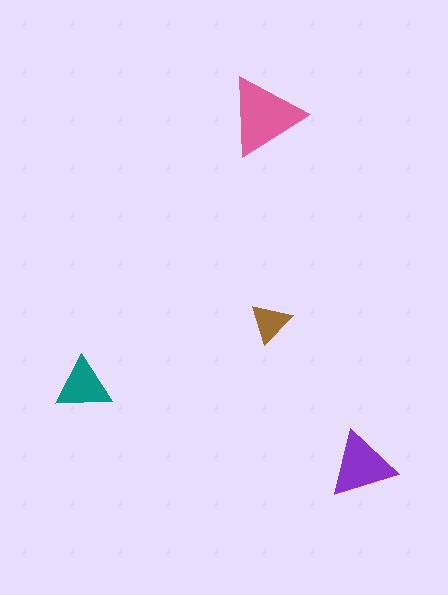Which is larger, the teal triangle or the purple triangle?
The purple one.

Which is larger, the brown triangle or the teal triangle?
The teal one.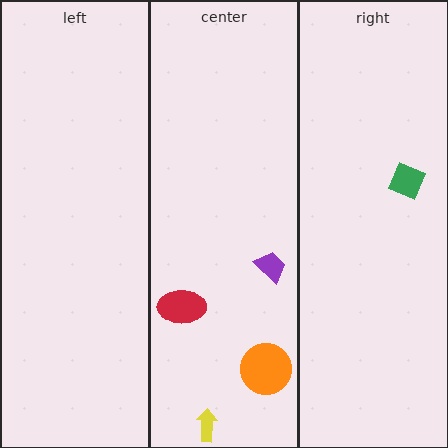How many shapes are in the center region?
4.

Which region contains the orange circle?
The center region.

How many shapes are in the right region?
1.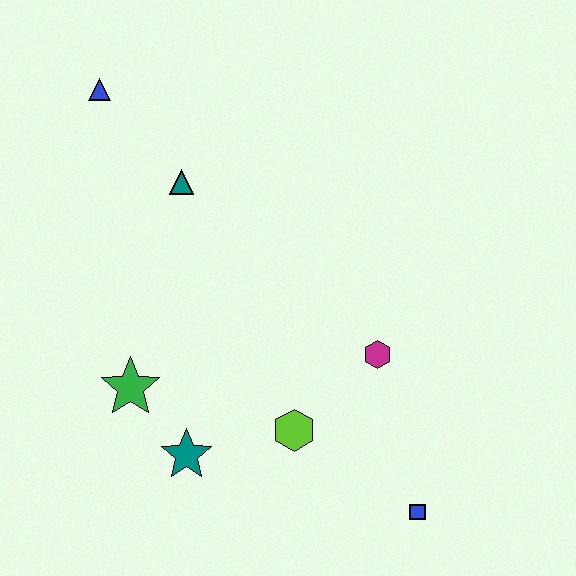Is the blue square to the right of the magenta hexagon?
Yes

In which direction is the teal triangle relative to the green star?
The teal triangle is above the green star.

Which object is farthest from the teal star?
The blue triangle is farthest from the teal star.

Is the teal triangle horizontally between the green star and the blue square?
Yes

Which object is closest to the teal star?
The green star is closest to the teal star.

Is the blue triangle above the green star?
Yes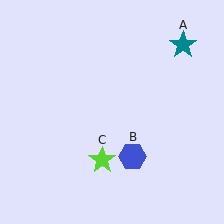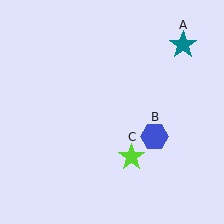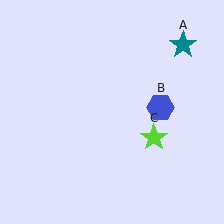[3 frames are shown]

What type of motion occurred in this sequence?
The blue hexagon (object B), lime star (object C) rotated counterclockwise around the center of the scene.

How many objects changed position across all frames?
2 objects changed position: blue hexagon (object B), lime star (object C).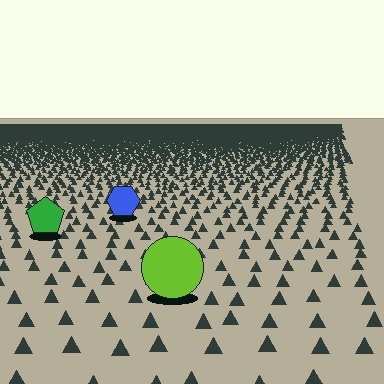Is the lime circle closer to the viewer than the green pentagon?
Yes. The lime circle is closer — you can tell from the texture gradient: the ground texture is coarser near it.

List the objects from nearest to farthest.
From nearest to farthest: the lime circle, the green pentagon, the blue hexagon.